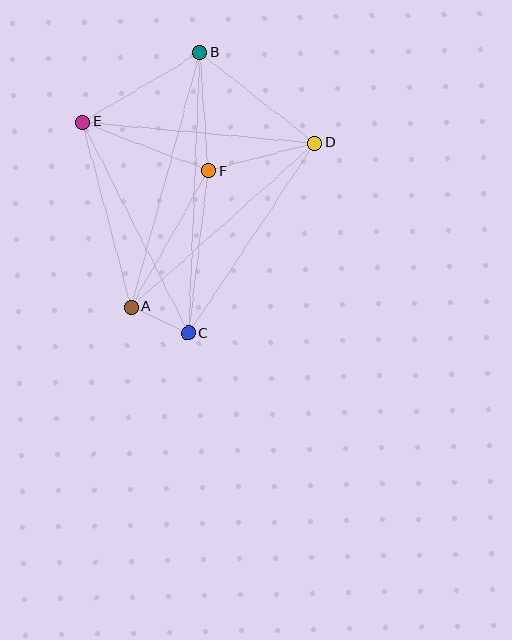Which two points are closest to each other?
Points A and C are closest to each other.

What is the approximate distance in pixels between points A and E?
The distance between A and E is approximately 191 pixels.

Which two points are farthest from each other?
Points B and C are farthest from each other.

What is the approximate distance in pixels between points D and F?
The distance between D and F is approximately 110 pixels.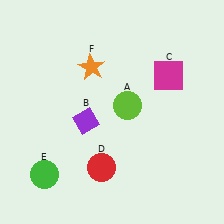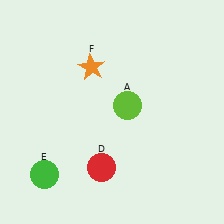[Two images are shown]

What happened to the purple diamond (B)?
The purple diamond (B) was removed in Image 2. It was in the bottom-left area of Image 1.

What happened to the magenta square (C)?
The magenta square (C) was removed in Image 2. It was in the top-right area of Image 1.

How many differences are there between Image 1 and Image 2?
There are 2 differences between the two images.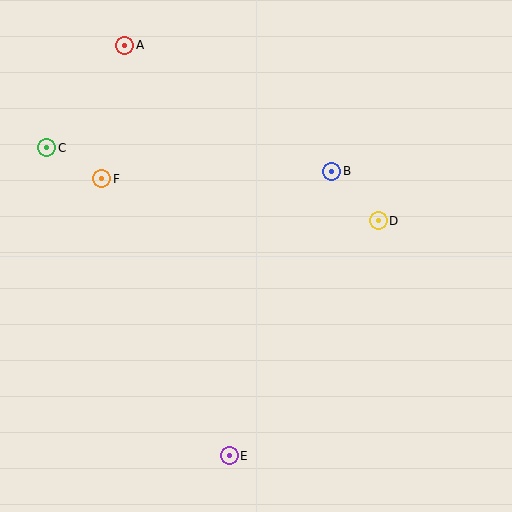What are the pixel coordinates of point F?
Point F is at (102, 179).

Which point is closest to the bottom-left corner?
Point E is closest to the bottom-left corner.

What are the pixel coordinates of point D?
Point D is at (378, 221).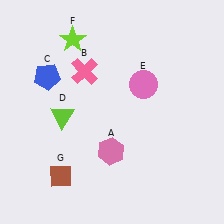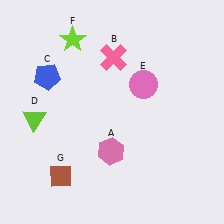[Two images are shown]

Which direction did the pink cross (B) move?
The pink cross (B) moved right.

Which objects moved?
The objects that moved are: the pink cross (B), the lime triangle (D).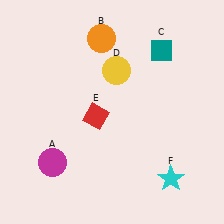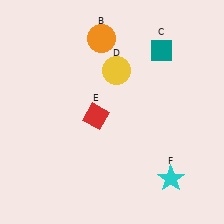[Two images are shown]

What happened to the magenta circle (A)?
The magenta circle (A) was removed in Image 2. It was in the bottom-left area of Image 1.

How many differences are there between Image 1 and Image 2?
There is 1 difference between the two images.